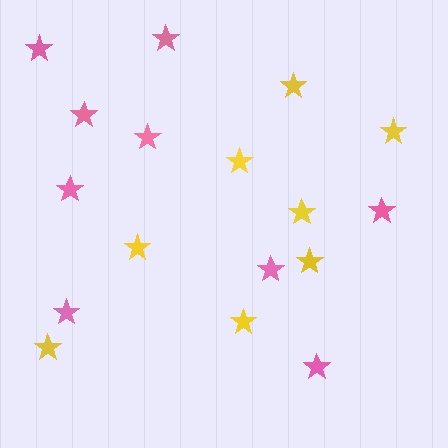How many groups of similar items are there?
There are 2 groups: one group of yellow stars (8) and one group of pink stars (9).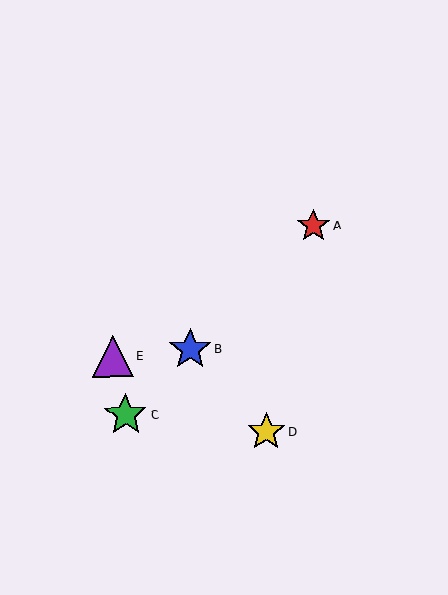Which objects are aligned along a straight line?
Objects A, B, C are aligned along a straight line.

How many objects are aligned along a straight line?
3 objects (A, B, C) are aligned along a straight line.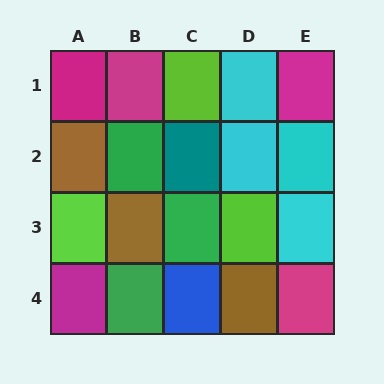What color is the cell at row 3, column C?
Green.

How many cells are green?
3 cells are green.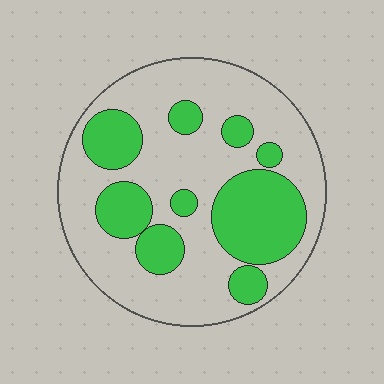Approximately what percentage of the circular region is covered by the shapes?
Approximately 35%.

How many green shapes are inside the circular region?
9.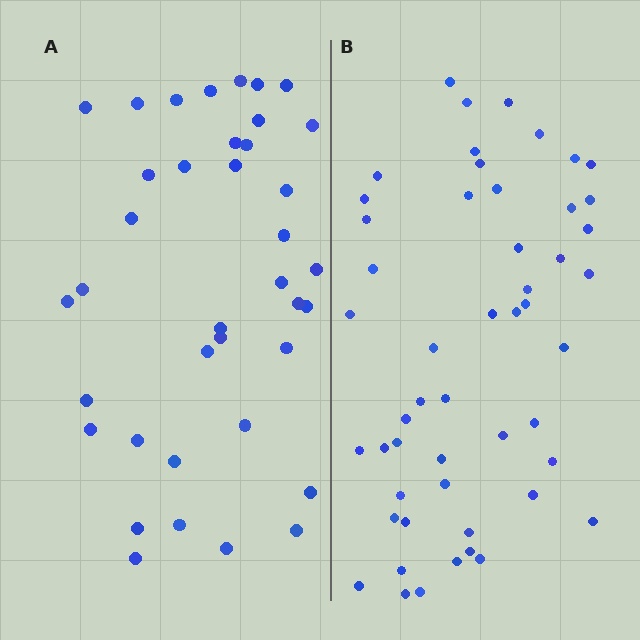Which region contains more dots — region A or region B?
Region B (the right region) has more dots.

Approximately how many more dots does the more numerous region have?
Region B has approximately 15 more dots than region A.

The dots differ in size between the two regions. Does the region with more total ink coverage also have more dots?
No. Region A has more total ink coverage because its dots are larger, but region B actually contains more individual dots. Total area can be misleading — the number of items is what matters here.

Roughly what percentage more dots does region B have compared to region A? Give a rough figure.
About 35% more.